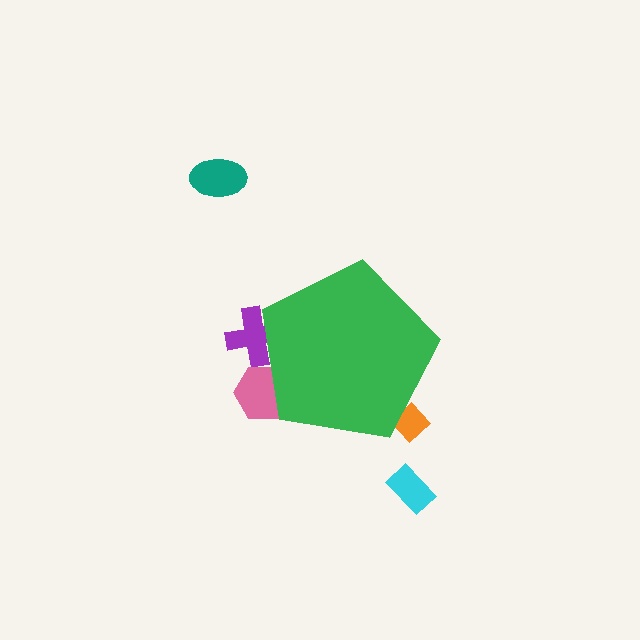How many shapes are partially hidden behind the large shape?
3 shapes are partially hidden.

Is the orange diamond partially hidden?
Yes, the orange diamond is partially hidden behind the green pentagon.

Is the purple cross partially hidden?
Yes, the purple cross is partially hidden behind the green pentagon.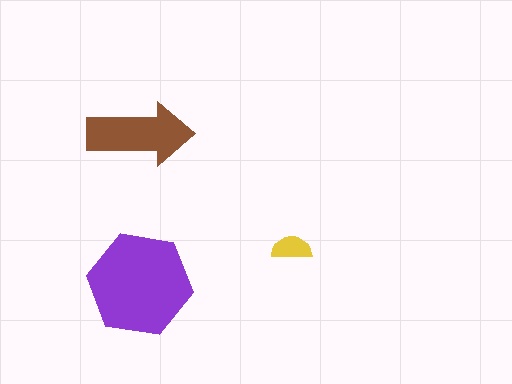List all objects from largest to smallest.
The purple hexagon, the brown arrow, the yellow semicircle.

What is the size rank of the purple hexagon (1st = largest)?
1st.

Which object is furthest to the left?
The purple hexagon is leftmost.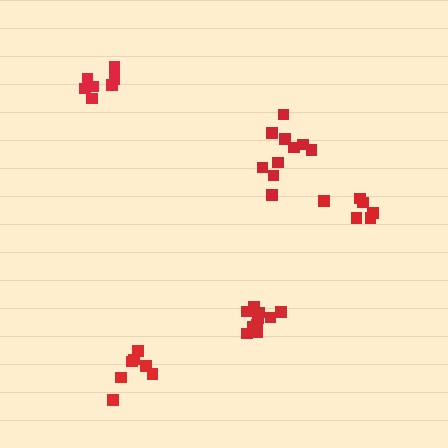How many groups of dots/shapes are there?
There are 5 groups.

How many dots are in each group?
Group 1: 7 dots, Group 2: 12 dots, Group 3: 10 dots, Group 4: 7 dots, Group 5: 6 dots (42 total).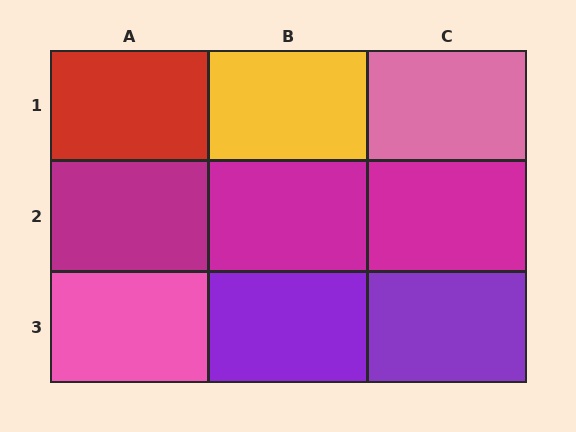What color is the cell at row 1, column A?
Red.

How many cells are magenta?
3 cells are magenta.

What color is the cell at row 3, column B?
Purple.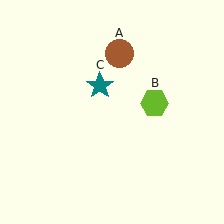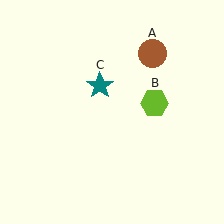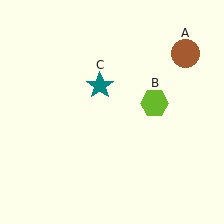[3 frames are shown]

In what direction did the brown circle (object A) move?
The brown circle (object A) moved right.